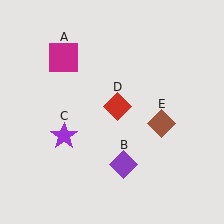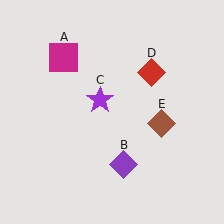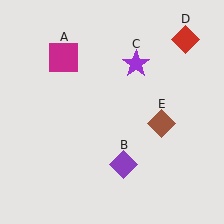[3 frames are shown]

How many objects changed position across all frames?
2 objects changed position: purple star (object C), red diamond (object D).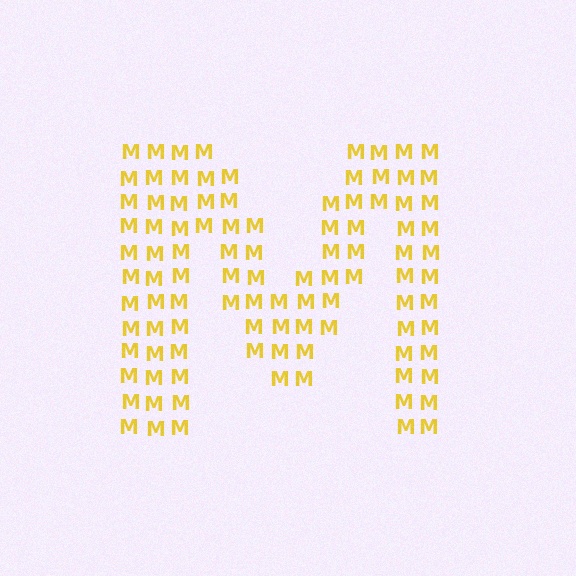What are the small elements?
The small elements are letter M's.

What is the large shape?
The large shape is the letter M.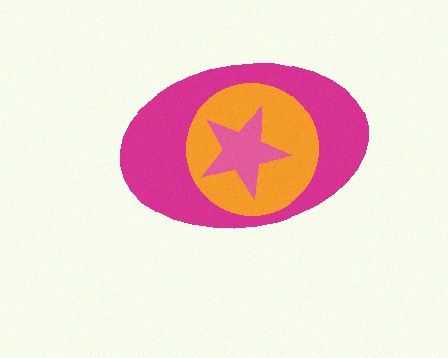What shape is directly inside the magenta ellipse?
The orange circle.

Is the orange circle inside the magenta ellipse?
Yes.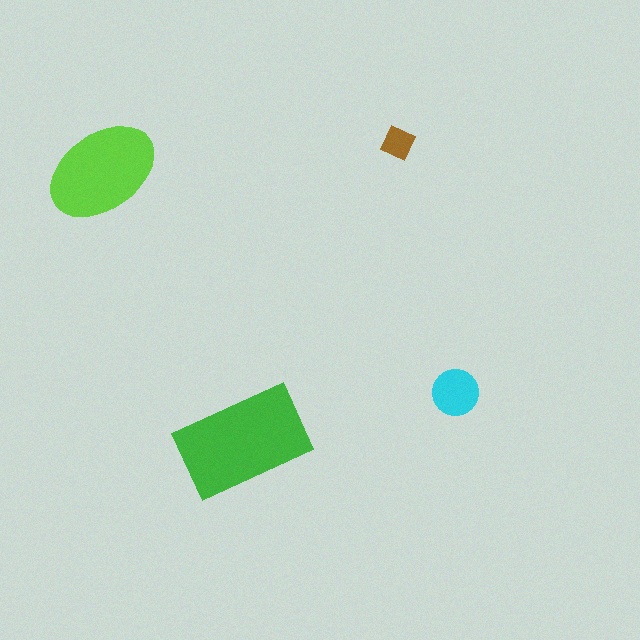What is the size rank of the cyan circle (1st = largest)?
3rd.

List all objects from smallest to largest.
The brown diamond, the cyan circle, the lime ellipse, the green rectangle.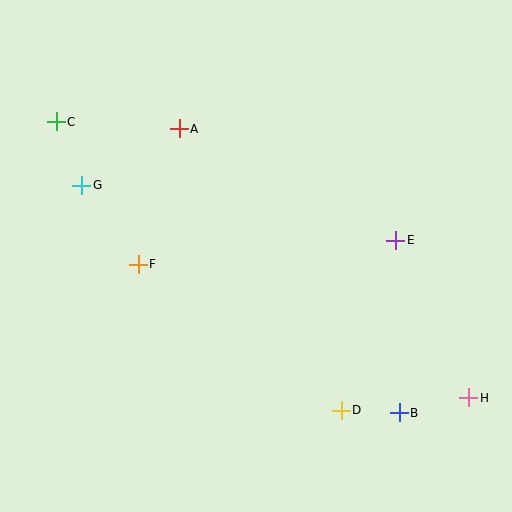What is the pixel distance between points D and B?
The distance between D and B is 58 pixels.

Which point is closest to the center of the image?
Point F at (138, 264) is closest to the center.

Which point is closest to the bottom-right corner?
Point H is closest to the bottom-right corner.